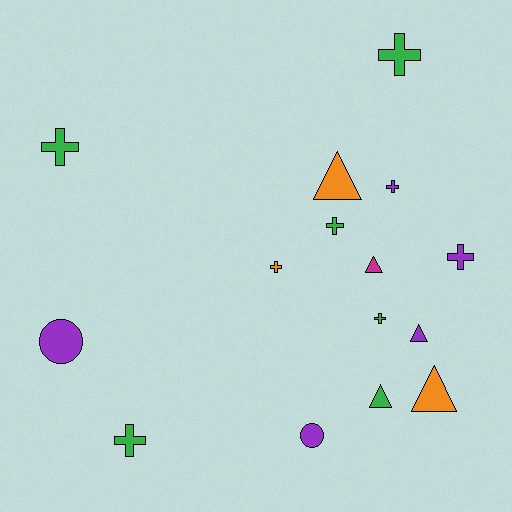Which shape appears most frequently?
Cross, with 8 objects.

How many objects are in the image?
There are 15 objects.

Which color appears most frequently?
Green, with 6 objects.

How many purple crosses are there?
There are 2 purple crosses.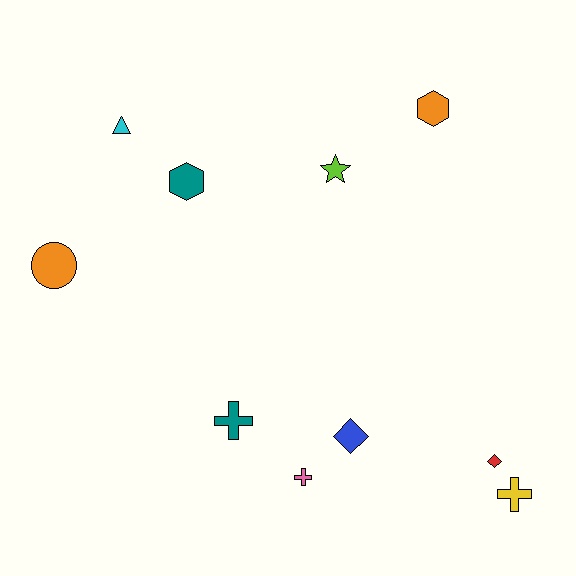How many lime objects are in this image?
There is 1 lime object.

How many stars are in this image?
There is 1 star.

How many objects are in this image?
There are 10 objects.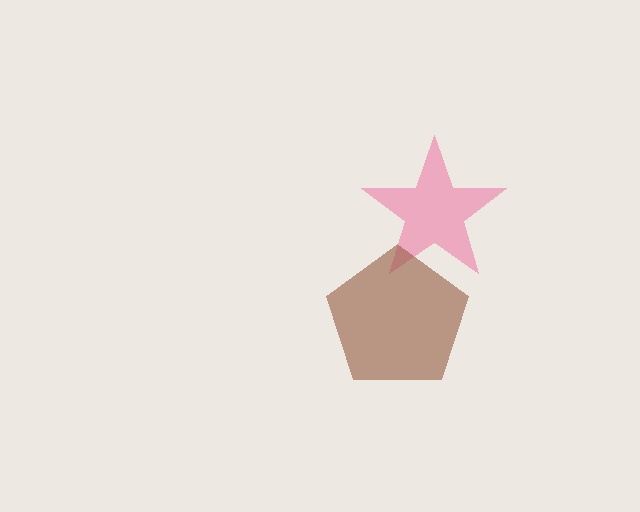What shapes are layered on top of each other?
The layered shapes are: a pink star, a brown pentagon.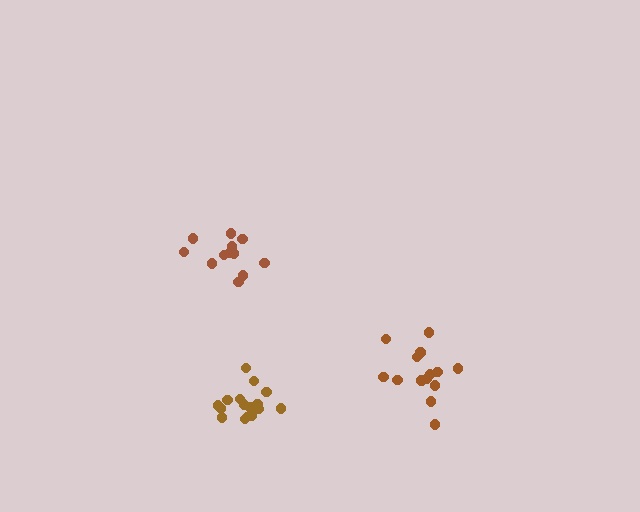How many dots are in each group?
Group 1: 18 dots, Group 2: 14 dots, Group 3: 14 dots (46 total).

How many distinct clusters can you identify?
There are 3 distinct clusters.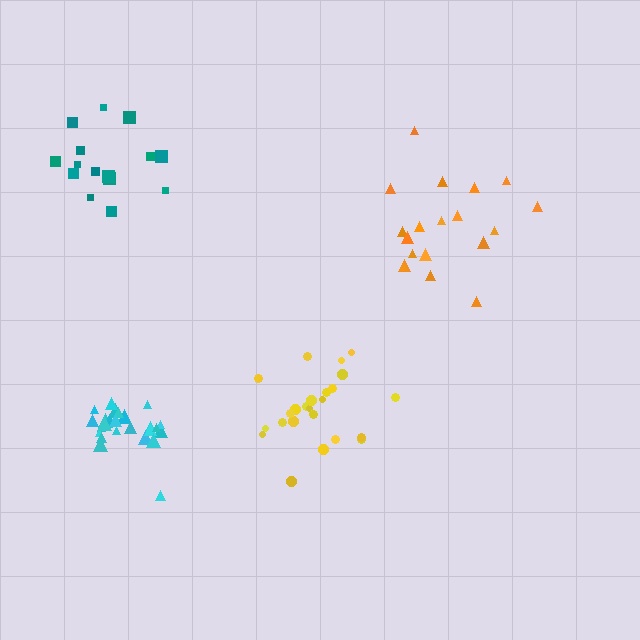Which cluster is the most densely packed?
Cyan.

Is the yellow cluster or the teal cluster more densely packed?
Yellow.